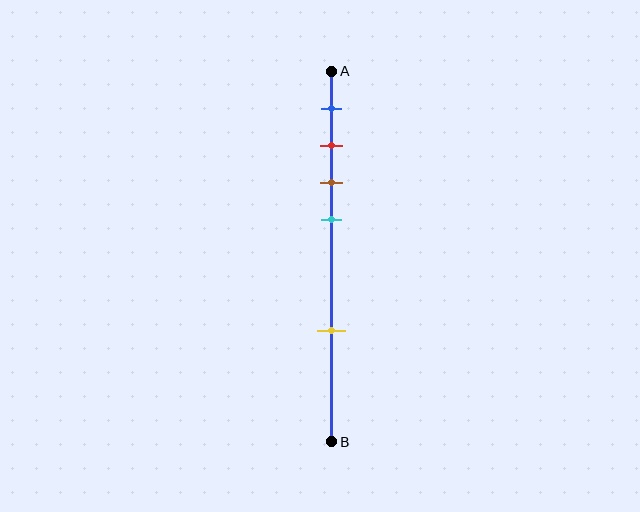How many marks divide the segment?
There are 5 marks dividing the segment.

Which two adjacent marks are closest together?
The red and brown marks are the closest adjacent pair.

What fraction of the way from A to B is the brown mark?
The brown mark is approximately 30% (0.3) of the way from A to B.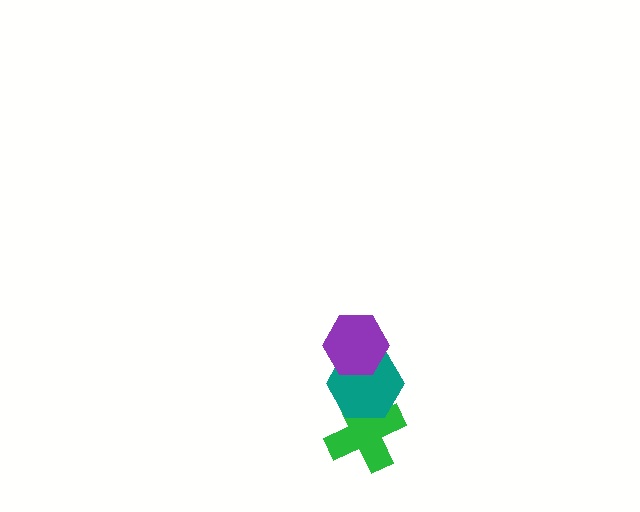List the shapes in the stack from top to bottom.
From top to bottom: the purple hexagon, the teal hexagon, the green cross.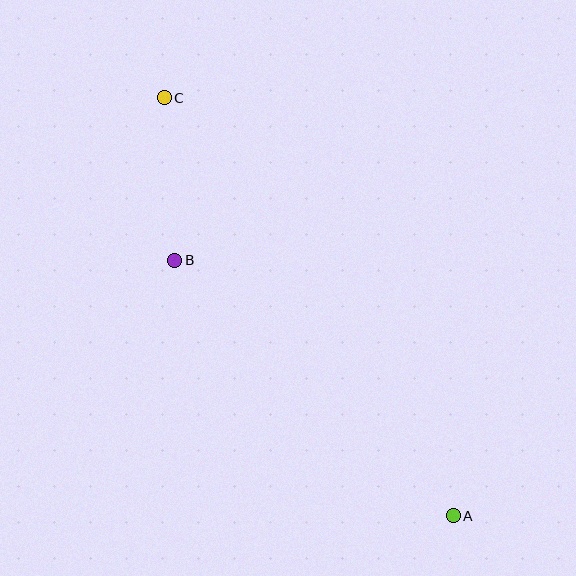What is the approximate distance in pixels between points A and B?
The distance between A and B is approximately 378 pixels.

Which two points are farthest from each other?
Points A and C are farthest from each other.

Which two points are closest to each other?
Points B and C are closest to each other.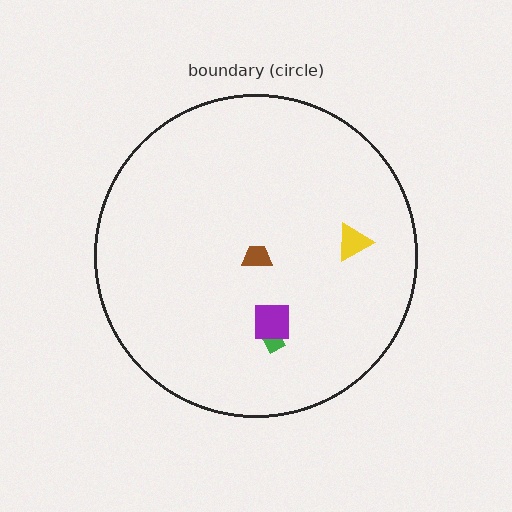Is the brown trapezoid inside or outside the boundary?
Inside.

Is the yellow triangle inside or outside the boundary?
Inside.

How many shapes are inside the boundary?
4 inside, 0 outside.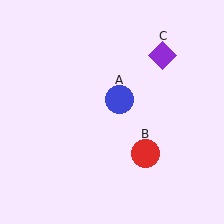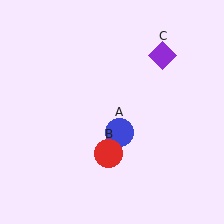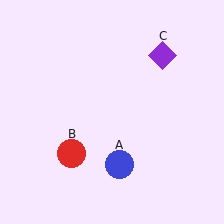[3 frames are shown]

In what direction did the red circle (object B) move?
The red circle (object B) moved left.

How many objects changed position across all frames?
2 objects changed position: blue circle (object A), red circle (object B).